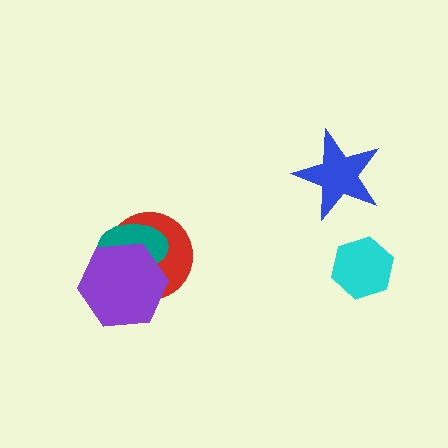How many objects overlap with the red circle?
2 objects overlap with the red circle.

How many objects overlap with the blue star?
0 objects overlap with the blue star.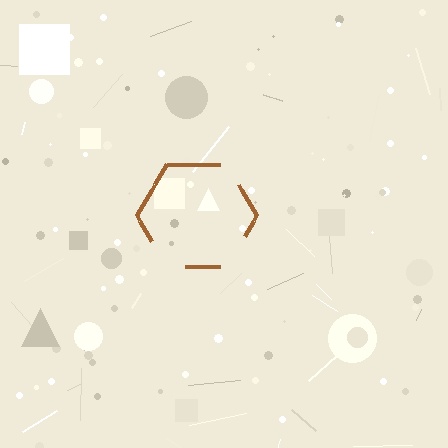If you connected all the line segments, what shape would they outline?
They would outline a hexagon.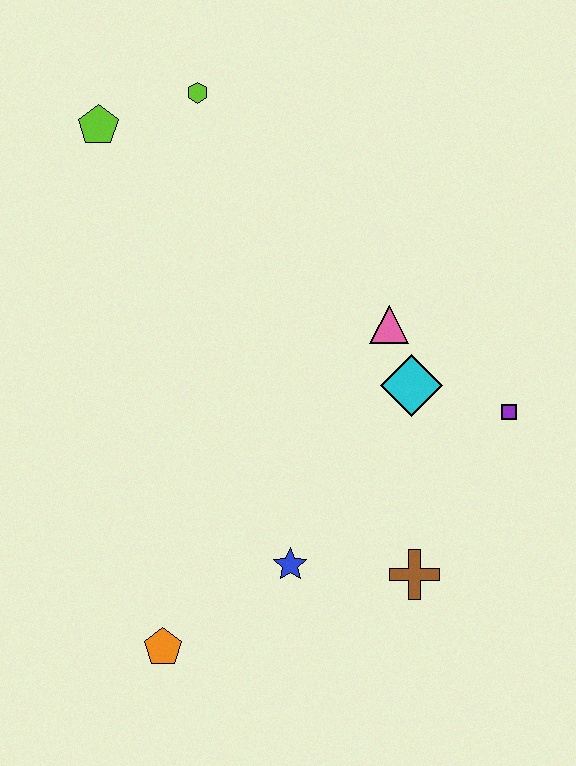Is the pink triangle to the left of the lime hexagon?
No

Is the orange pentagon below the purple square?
Yes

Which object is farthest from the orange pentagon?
The lime hexagon is farthest from the orange pentagon.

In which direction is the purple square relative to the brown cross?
The purple square is above the brown cross.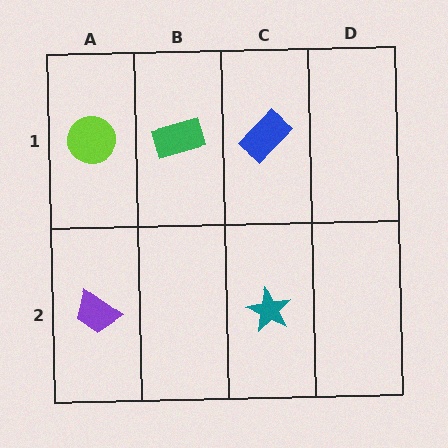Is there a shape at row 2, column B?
No, that cell is empty.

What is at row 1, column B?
A green rectangle.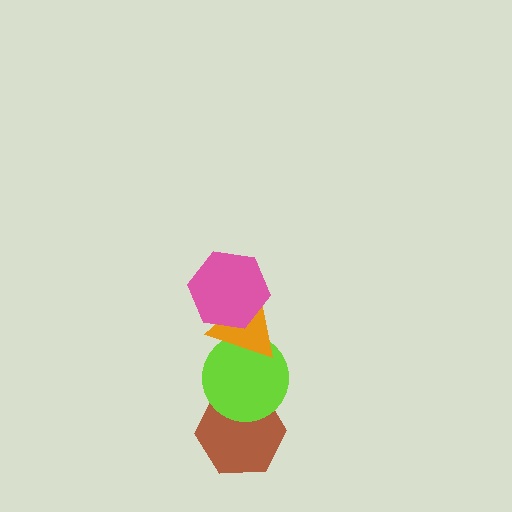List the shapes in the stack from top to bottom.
From top to bottom: the pink hexagon, the orange triangle, the lime circle, the brown hexagon.